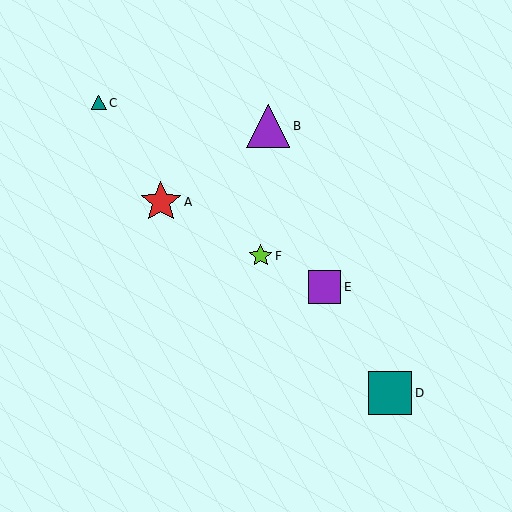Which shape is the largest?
The teal square (labeled D) is the largest.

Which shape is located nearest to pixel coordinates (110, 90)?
The teal triangle (labeled C) at (99, 103) is nearest to that location.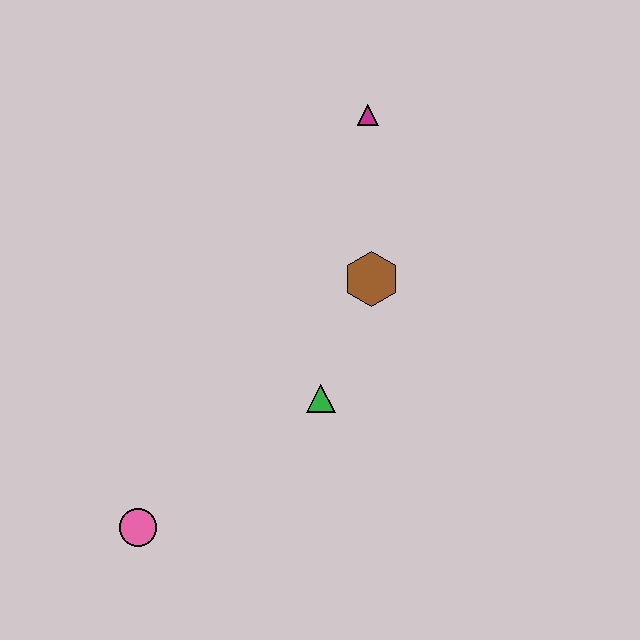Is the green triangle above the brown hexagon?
No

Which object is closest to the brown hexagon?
The green triangle is closest to the brown hexagon.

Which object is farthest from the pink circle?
The magenta triangle is farthest from the pink circle.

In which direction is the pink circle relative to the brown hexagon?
The pink circle is below the brown hexagon.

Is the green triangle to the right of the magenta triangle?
No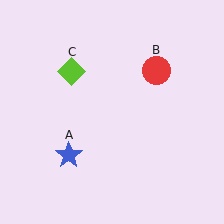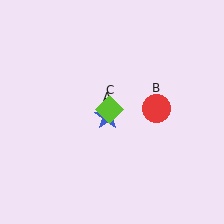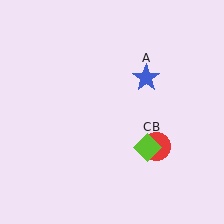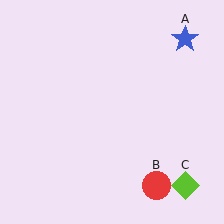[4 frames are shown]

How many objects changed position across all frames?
3 objects changed position: blue star (object A), red circle (object B), lime diamond (object C).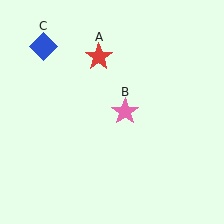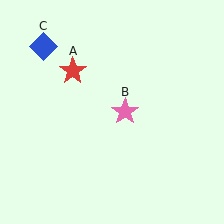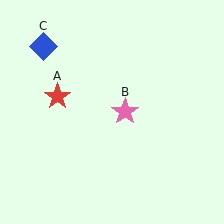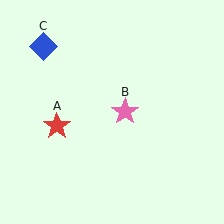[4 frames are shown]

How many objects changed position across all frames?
1 object changed position: red star (object A).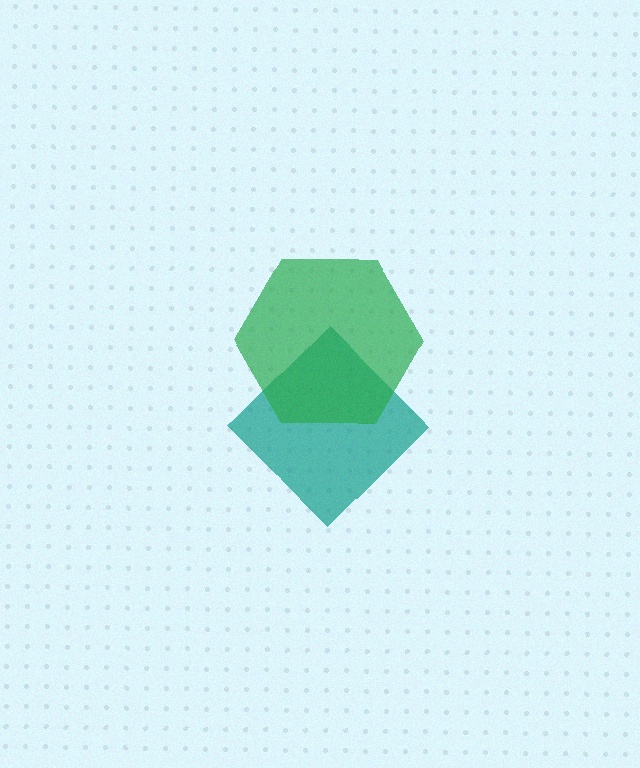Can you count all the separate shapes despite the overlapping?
Yes, there are 2 separate shapes.